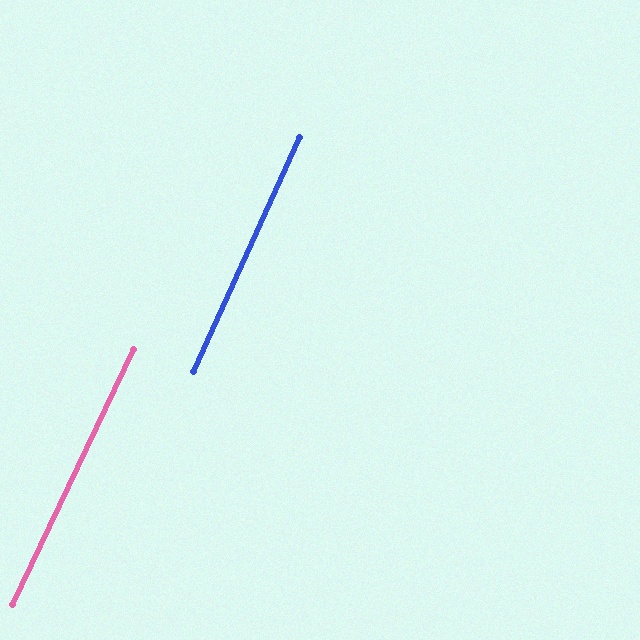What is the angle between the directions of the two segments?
Approximately 1 degree.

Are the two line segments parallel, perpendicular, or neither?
Parallel — their directions differ by only 1.0°.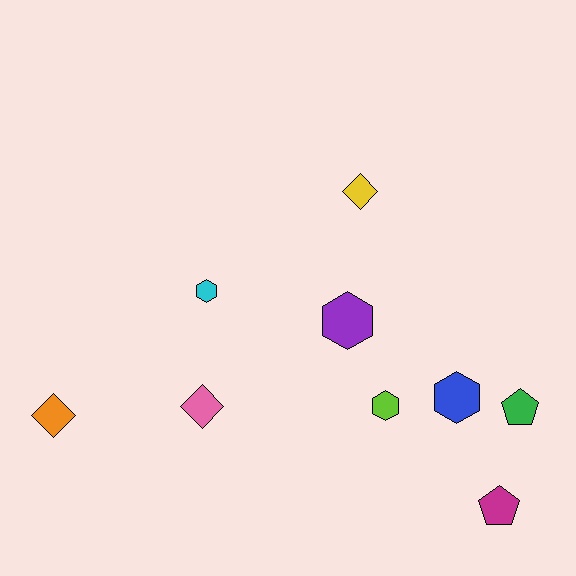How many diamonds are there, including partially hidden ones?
There are 3 diamonds.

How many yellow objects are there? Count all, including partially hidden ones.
There is 1 yellow object.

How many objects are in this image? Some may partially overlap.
There are 9 objects.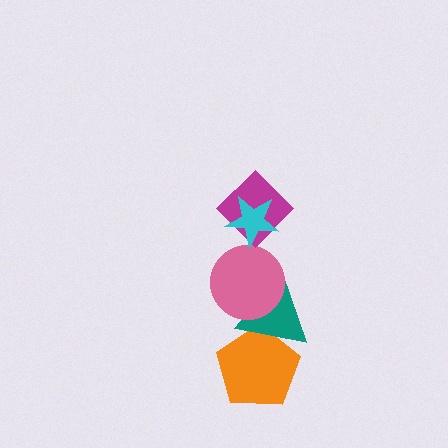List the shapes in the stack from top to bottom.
From top to bottom: the cyan star, the magenta diamond, the pink circle, the teal triangle, the orange pentagon.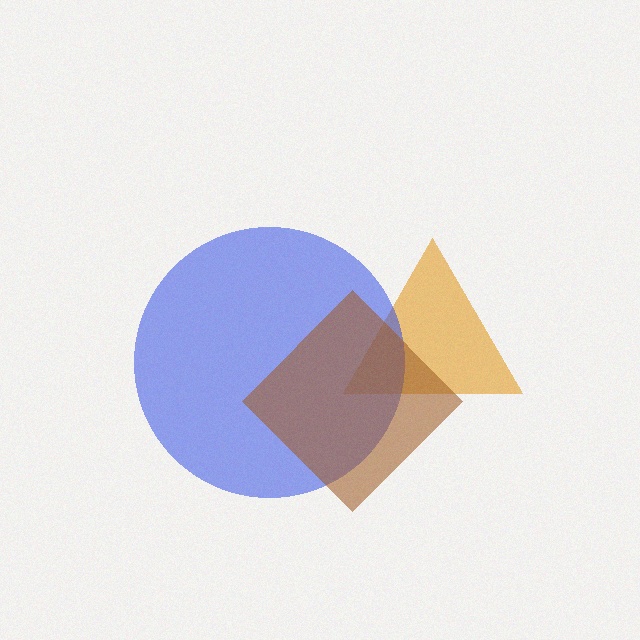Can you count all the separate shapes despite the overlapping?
Yes, there are 3 separate shapes.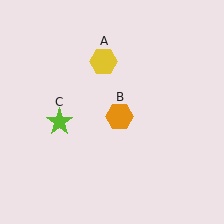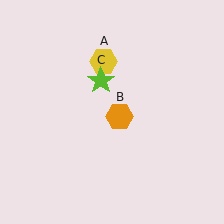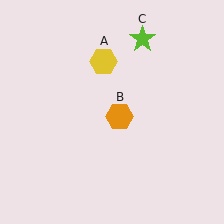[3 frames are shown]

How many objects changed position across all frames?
1 object changed position: lime star (object C).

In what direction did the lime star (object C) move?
The lime star (object C) moved up and to the right.